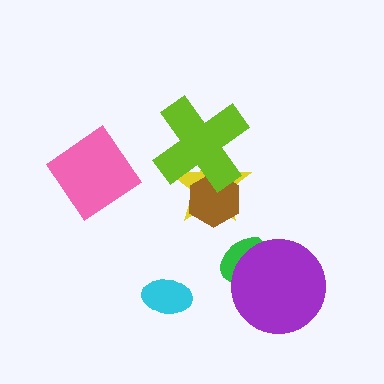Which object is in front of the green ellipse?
The purple circle is in front of the green ellipse.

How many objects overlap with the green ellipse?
1 object overlaps with the green ellipse.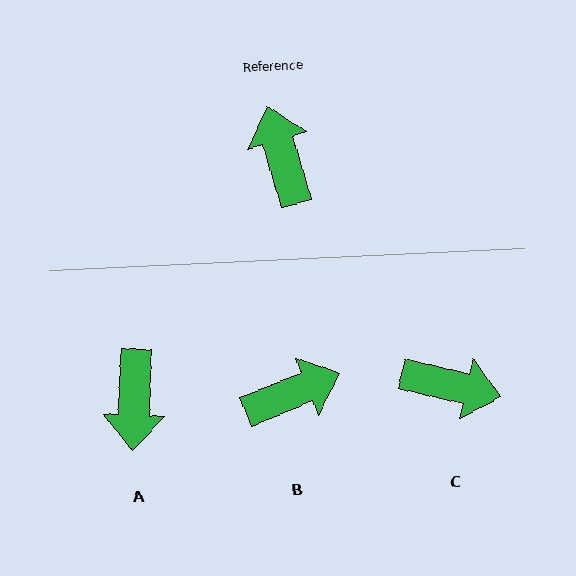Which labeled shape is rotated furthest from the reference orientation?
A, about 161 degrees away.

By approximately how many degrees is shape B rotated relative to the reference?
Approximately 84 degrees clockwise.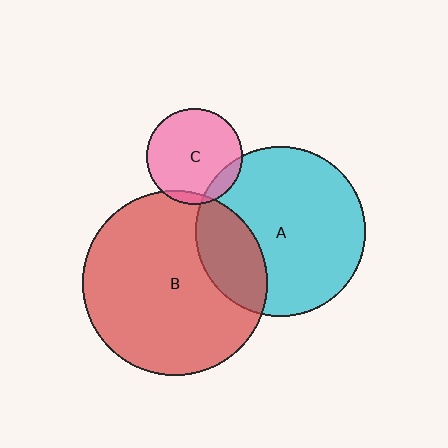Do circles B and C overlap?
Yes.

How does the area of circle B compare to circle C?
Approximately 3.8 times.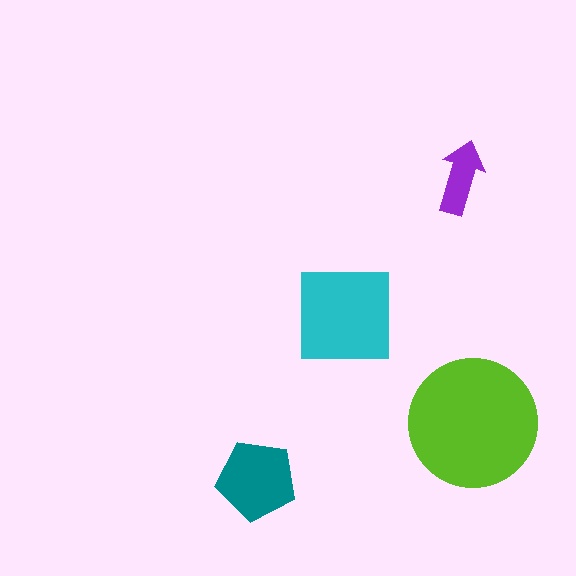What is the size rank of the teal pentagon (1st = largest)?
3rd.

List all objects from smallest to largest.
The purple arrow, the teal pentagon, the cyan square, the lime circle.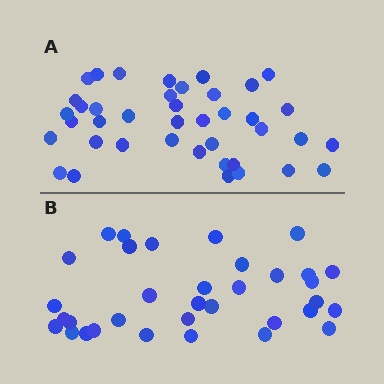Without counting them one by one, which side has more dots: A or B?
Region A (the top region) has more dots.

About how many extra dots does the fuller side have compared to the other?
Region A has about 6 more dots than region B.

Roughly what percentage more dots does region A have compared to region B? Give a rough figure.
About 20% more.